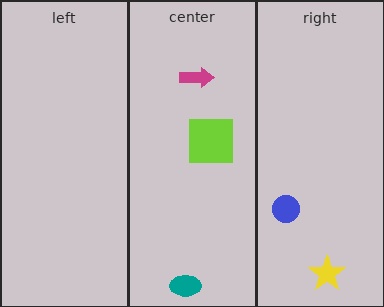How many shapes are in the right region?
2.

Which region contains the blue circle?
The right region.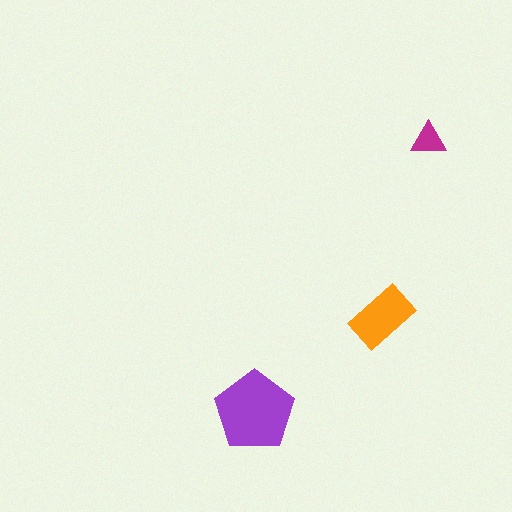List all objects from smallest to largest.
The magenta triangle, the orange rectangle, the purple pentagon.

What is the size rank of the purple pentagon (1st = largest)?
1st.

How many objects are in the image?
There are 3 objects in the image.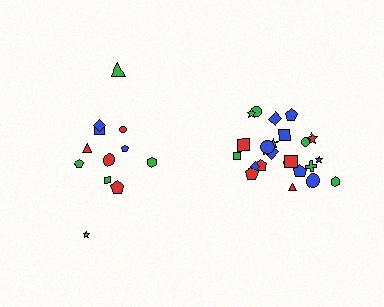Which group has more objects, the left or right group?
The right group.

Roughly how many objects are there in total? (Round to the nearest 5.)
Roughly 35 objects in total.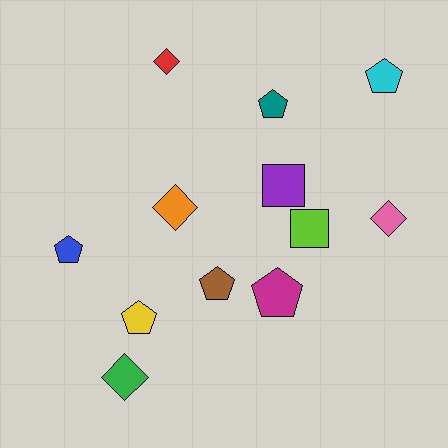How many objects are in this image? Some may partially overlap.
There are 12 objects.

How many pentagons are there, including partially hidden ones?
There are 6 pentagons.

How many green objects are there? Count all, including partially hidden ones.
There is 1 green object.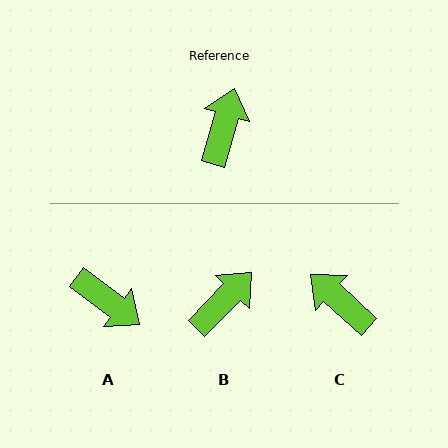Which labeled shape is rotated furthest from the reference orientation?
A, about 111 degrees away.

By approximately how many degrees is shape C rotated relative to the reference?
Approximately 64 degrees counter-clockwise.